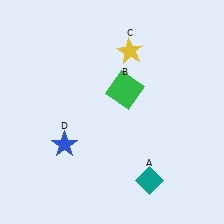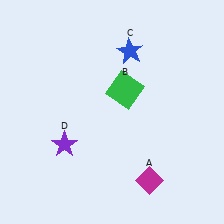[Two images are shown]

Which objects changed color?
A changed from teal to magenta. C changed from yellow to blue. D changed from blue to purple.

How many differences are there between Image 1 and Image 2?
There are 3 differences between the two images.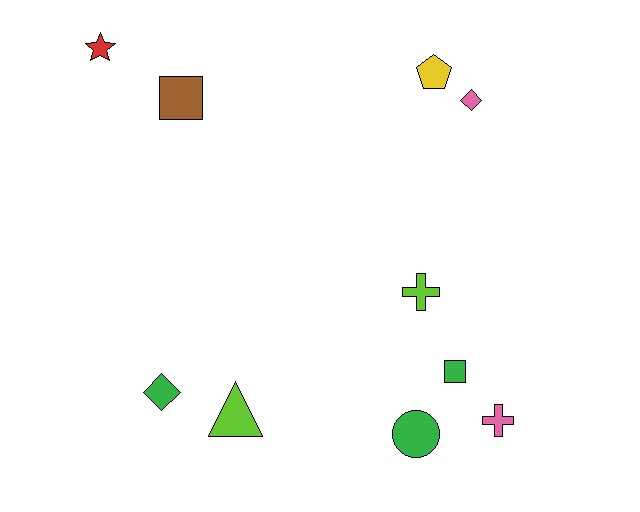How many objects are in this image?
There are 10 objects.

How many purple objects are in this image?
There are no purple objects.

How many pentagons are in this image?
There is 1 pentagon.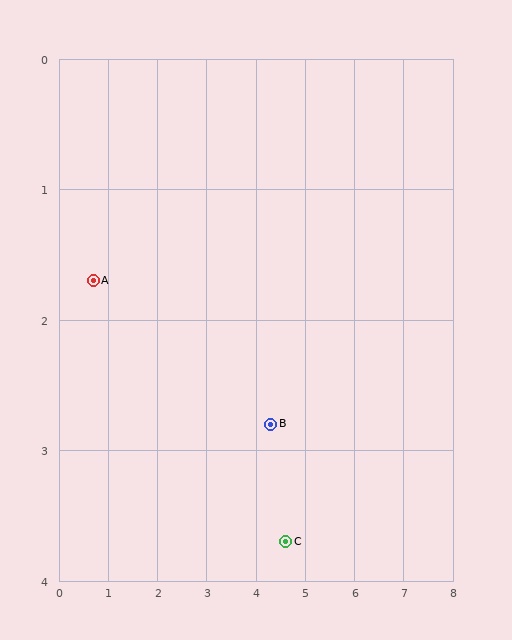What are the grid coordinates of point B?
Point B is at approximately (4.3, 2.8).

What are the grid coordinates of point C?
Point C is at approximately (4.6, 3.7).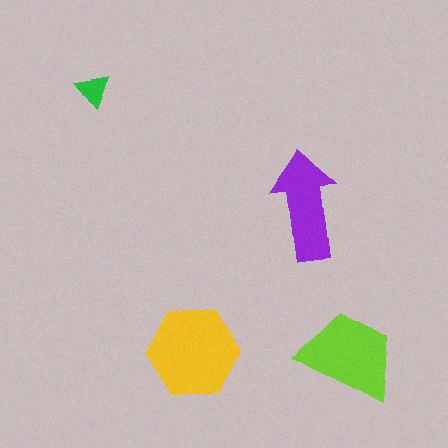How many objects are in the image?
There are 4 objects in the image.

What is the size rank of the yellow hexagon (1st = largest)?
1st.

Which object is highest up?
The green triangle is topmost.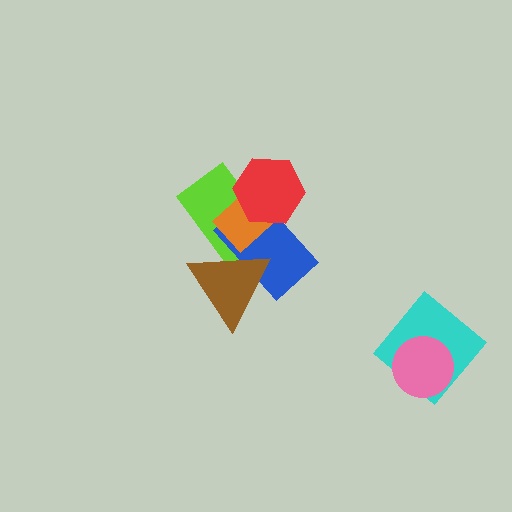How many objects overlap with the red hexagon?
3 objects overlap with the red hexagon.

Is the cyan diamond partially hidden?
Yes, it is partially covered by another shape.